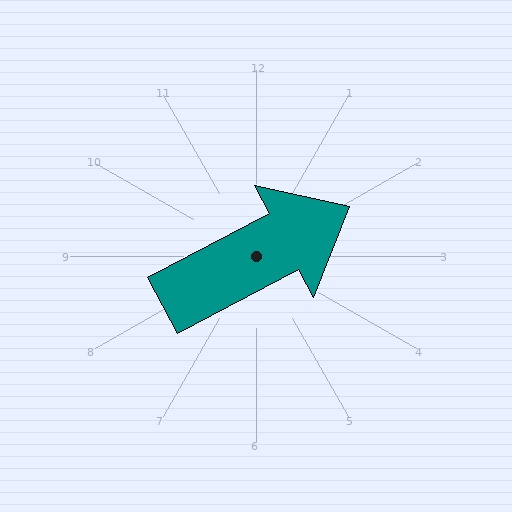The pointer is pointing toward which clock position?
Roughly 2 o'clock.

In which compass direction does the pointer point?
Northeast.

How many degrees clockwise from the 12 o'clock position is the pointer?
Approximately 62 degrees.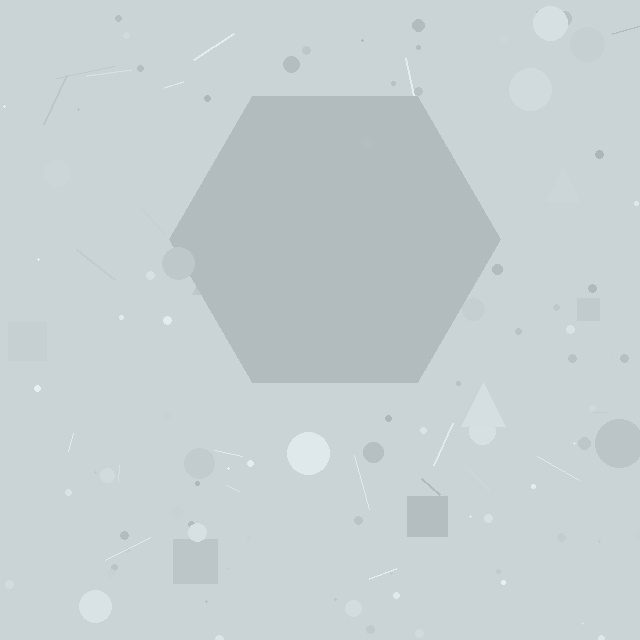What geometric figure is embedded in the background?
A hexagon is embedded in the background.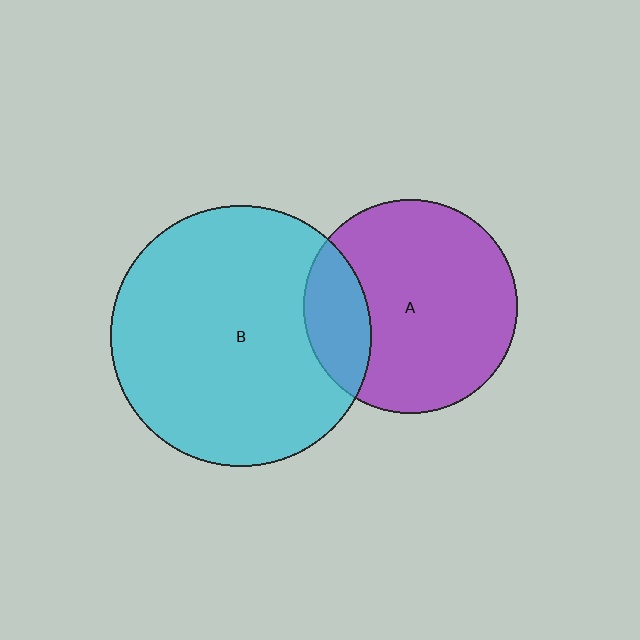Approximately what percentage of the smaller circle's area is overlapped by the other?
Approximately 20%.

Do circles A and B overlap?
Yes.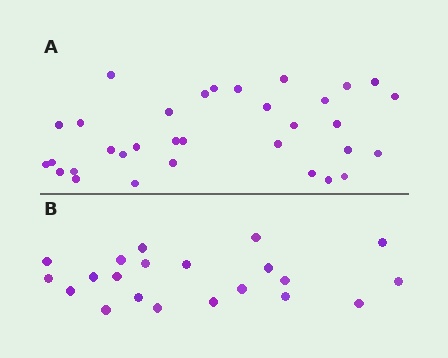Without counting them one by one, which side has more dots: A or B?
Region A (the top region) has more dots.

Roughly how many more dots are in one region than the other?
Region A has roughly 12 or so more dots than region B.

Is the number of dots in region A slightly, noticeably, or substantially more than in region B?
Region A has substantially more. The ratio is roughly 1.6 to 1.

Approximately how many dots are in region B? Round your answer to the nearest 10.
About 20 dots. (The exact count is 21, which rounds to 20.)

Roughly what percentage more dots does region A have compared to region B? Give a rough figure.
About 55% more.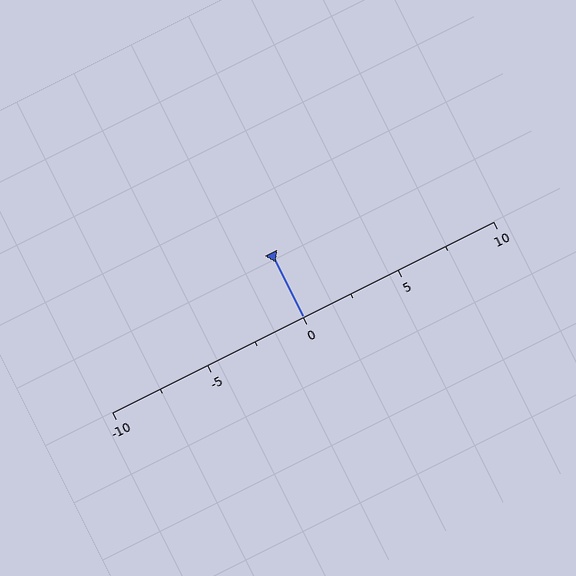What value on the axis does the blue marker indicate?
The marker indicates approximately 0.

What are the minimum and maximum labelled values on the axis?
The axis runs from -10 to 10.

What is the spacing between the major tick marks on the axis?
The major ticks are spaced 5 apart.